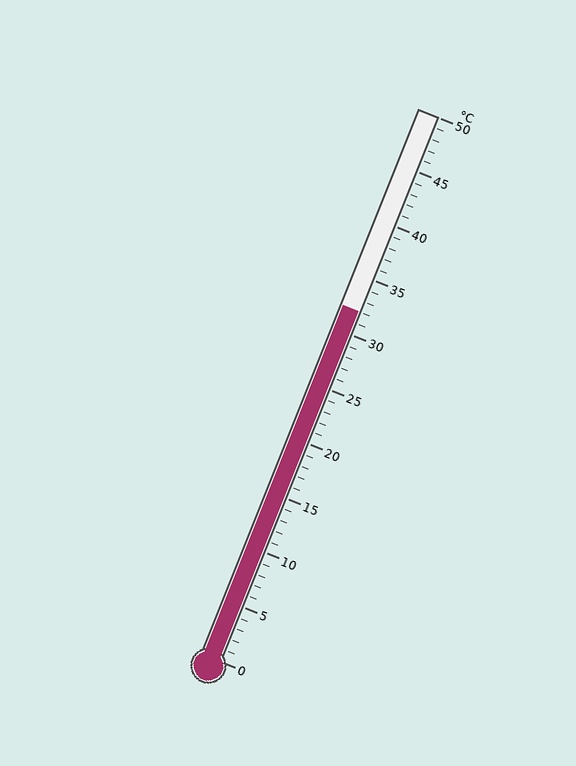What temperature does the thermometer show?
The thermometer shows approximately 32°C.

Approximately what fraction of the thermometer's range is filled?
The thermometer is filled to approximately 65% of its range.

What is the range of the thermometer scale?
The thermometer scale ranges from 0°C to 50°C.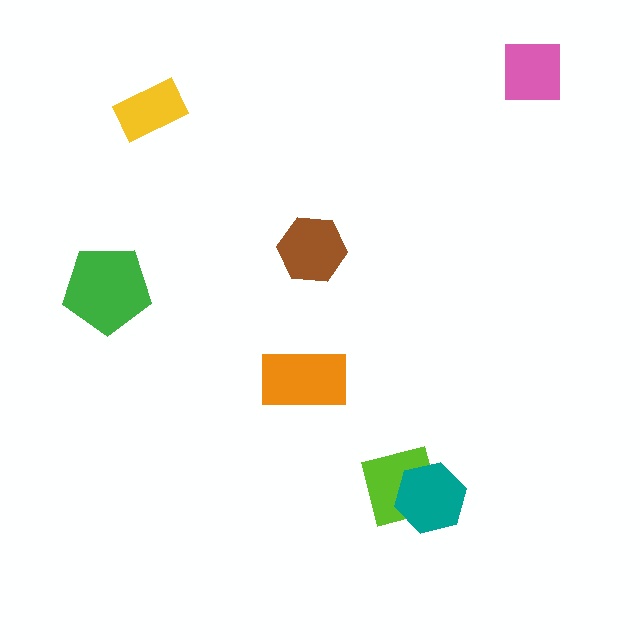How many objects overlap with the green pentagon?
0 objects overlap with the green pentagon.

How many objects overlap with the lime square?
1 object overlaps with the lime square.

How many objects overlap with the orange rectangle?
0 objects overlap with the orange rectangle.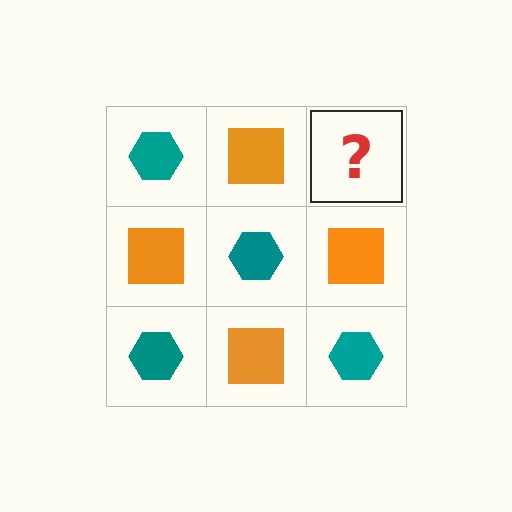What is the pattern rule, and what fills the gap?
The rule is that it alternates teal hexagon and orange square in a checkerboard pattern. The gap should be filled with a teal hexagon.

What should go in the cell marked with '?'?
The missing cell should contain a teal hexagon.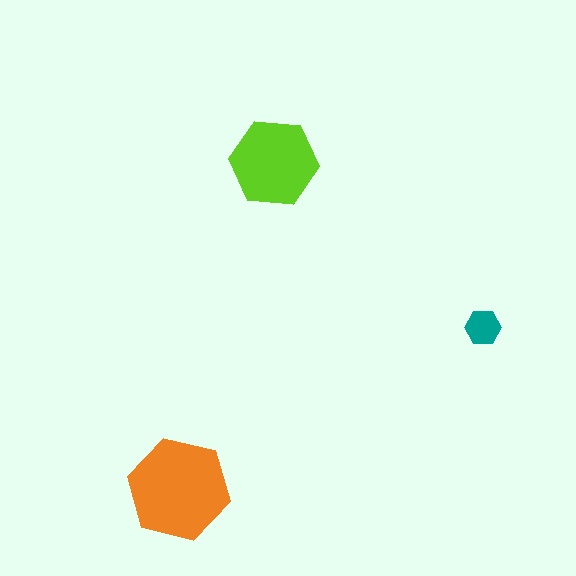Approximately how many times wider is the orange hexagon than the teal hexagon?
About 3 times wider.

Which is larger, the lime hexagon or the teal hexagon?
The lime one.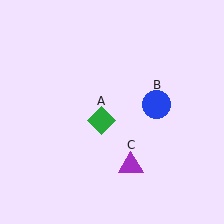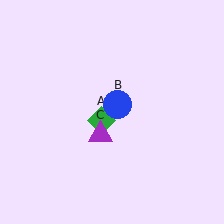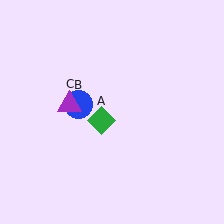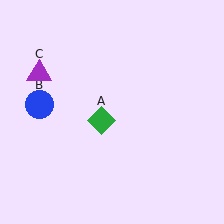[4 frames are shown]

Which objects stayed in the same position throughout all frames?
Green diamond (object A) remained stationary.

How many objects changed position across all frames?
2 objects changed position: blue circle (object B), purple triangle (object C).